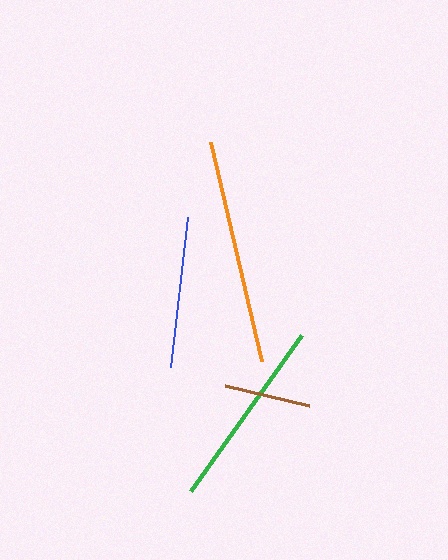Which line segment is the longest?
The orange line is the longest at approximately 225 pixels.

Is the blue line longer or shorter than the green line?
The green line is longer than the blue line.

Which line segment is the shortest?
The brown line is the shortest at approximately 87 pixels.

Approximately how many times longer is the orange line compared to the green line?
The orange line is approximately 1.2 times the length of the green line.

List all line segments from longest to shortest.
From longest to shortest: orange, green, blue, brown.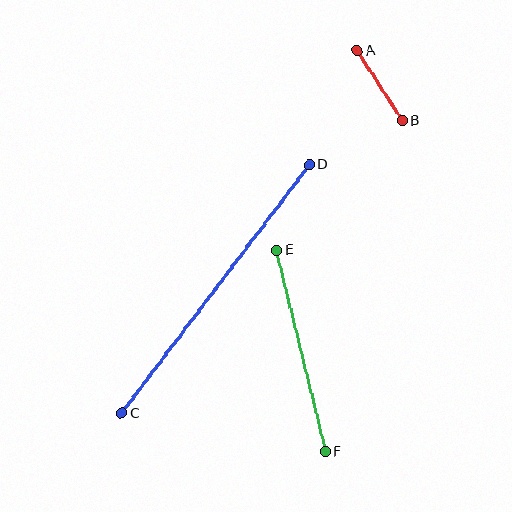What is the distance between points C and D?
The distance is approximately 311 pixels.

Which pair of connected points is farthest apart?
Points C and D are farthest apart.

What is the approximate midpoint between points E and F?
The midpoint is at approximately (301, 351) pixels.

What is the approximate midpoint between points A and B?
The midpoint is at approximately (380, 86) pixels.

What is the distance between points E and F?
The distance is approximately 207 pixels.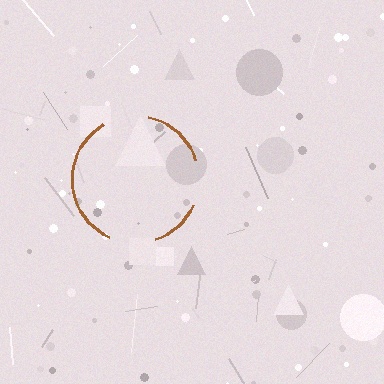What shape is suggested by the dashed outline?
The dashed outline suggests a circle.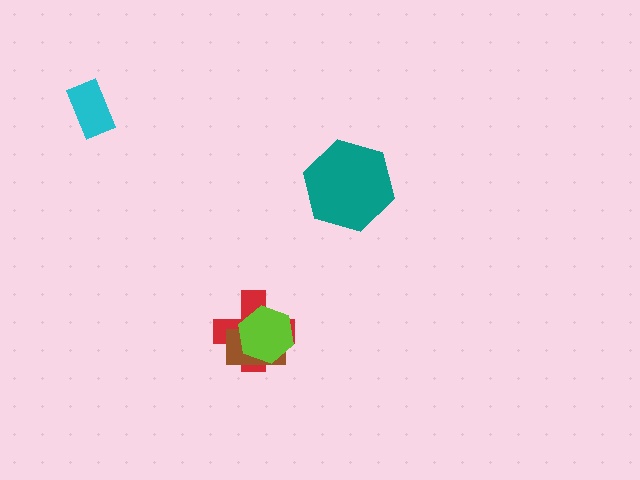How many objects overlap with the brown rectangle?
2 objects overlap with the brown rectangle.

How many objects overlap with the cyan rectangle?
0 objects overlap with the cyan rectangle.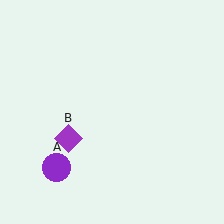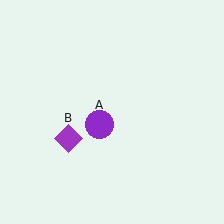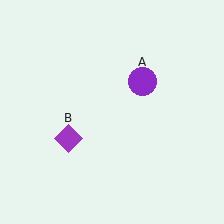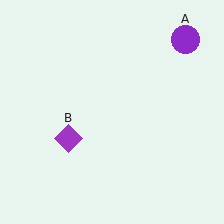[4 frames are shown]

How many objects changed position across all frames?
1 object changed position: purple circle (object A).